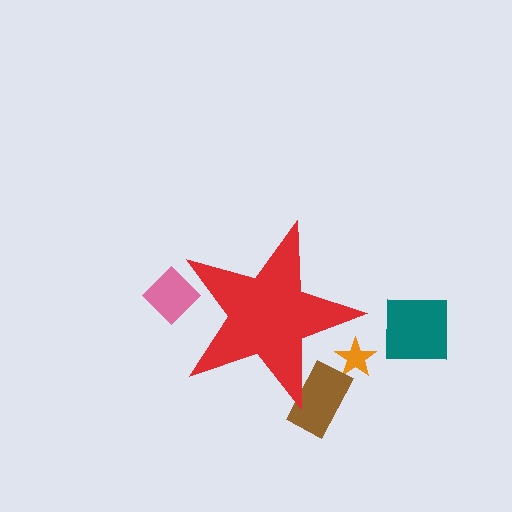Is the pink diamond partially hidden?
Yes, the pink diamond is partially hidden behind the red star.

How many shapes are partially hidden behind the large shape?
3 shapes are partially hidden.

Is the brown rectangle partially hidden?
Yes, the brown rectangle is partially hidden behind the red star.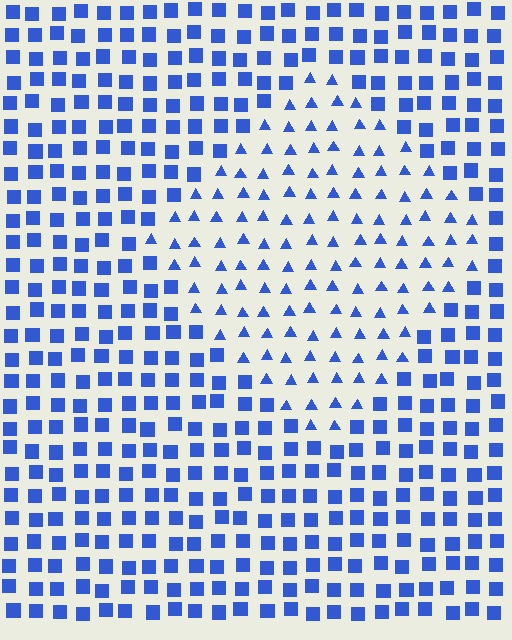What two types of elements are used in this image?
The image uses triangles inside the diamond region and squares outside it.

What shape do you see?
I see a diamond.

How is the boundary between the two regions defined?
The boundary is defined by a change in element shape: triangles inside vs. squares outside. All elements share the same color and spacing.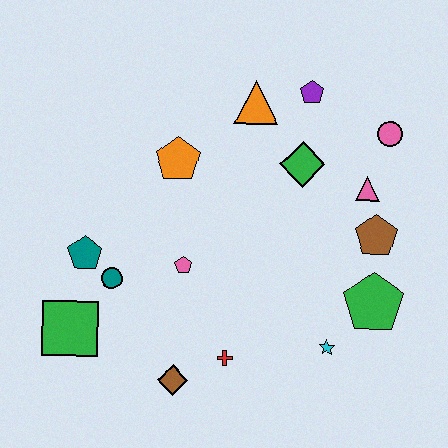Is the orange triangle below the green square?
No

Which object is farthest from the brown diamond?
The pink circle is farthest from the brown diamond.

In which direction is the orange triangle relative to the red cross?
The orange triangle is above the red cross.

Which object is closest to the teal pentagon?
The teal circle is closest to the teal pentagon.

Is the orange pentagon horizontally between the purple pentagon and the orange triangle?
No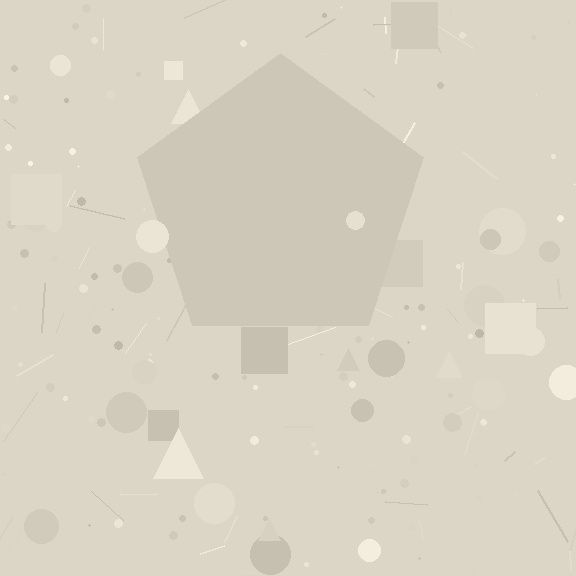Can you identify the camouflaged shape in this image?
The camouflaged shape is a pentagon.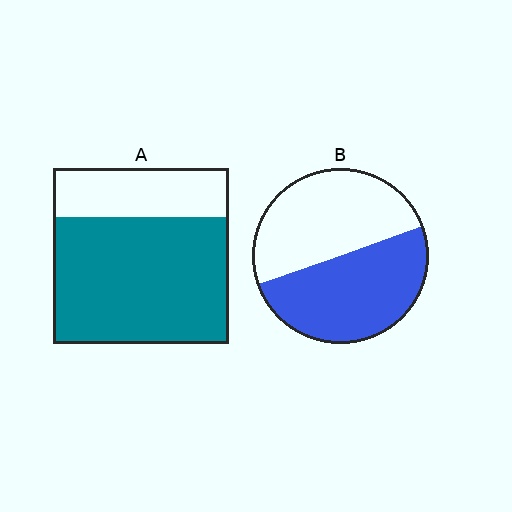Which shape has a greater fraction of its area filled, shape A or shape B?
Shape A.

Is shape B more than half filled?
Roughly half.